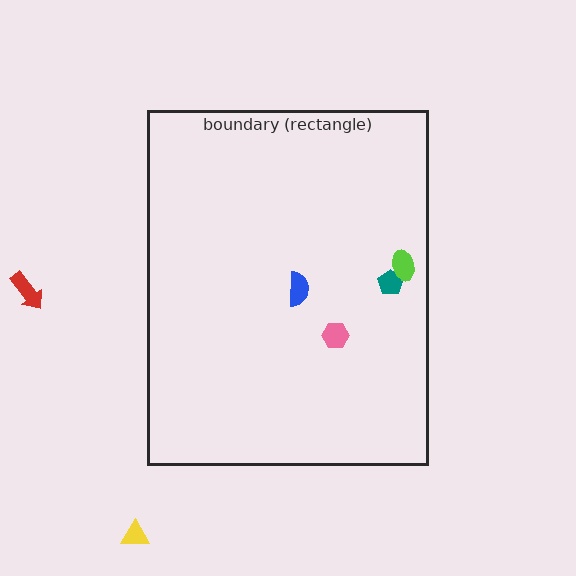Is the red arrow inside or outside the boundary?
Outside.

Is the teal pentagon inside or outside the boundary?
Inside.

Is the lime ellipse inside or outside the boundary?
Inside.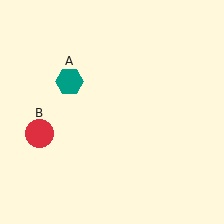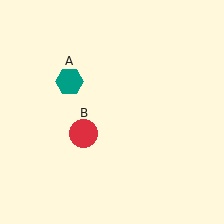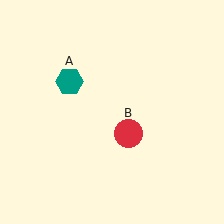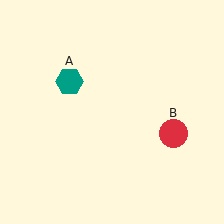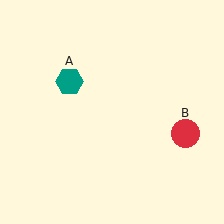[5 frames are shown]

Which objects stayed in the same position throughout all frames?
Teal hexagon (object A) remained stationary.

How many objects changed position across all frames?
1 object changed position: red circle (object B).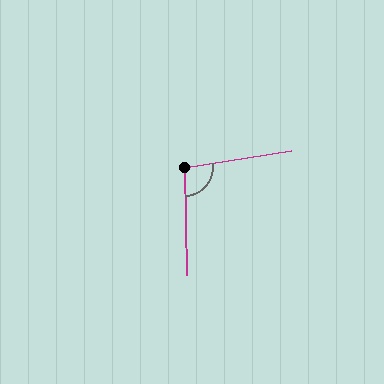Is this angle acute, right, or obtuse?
It is obtuse.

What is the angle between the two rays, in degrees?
Approximately 97 degrees.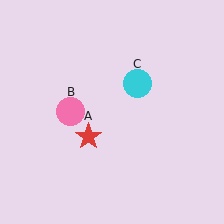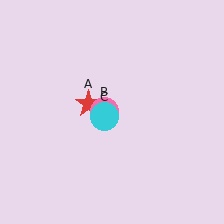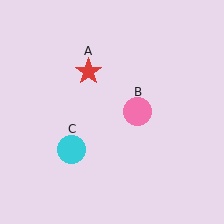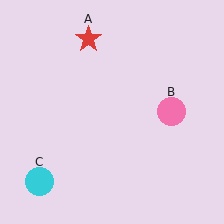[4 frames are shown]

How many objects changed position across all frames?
3 objects changed position: red star (object A), pink circle (object B), cyan circle (object C).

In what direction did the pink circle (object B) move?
The pink circle (object B) moved right.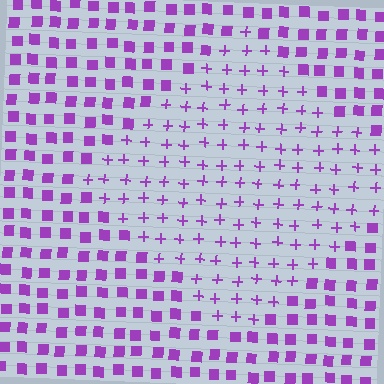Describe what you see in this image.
The image is filled with small purple elements arranged in a uniform grid. A diamond-shaped region contains plus signs, while the surrounding area contains squares. The boundary is defined purely by the change in element shape.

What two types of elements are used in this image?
The image uses plus signs inside the diamond region and squares outside it.